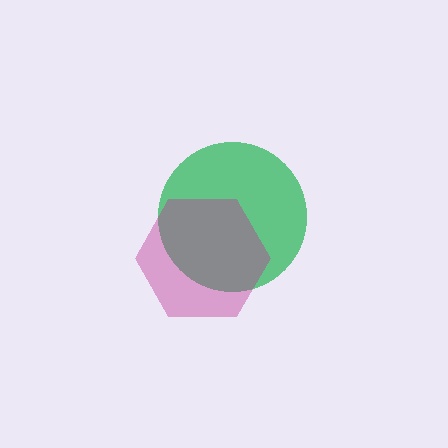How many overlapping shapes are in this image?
There are 2 overlapping shapes in the image.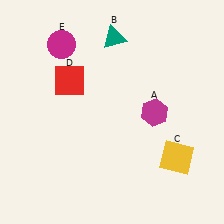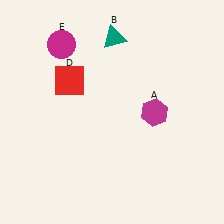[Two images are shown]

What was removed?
The yellow square (C) was removed in Image 2.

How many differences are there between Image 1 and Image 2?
There is 1 difference between the two images.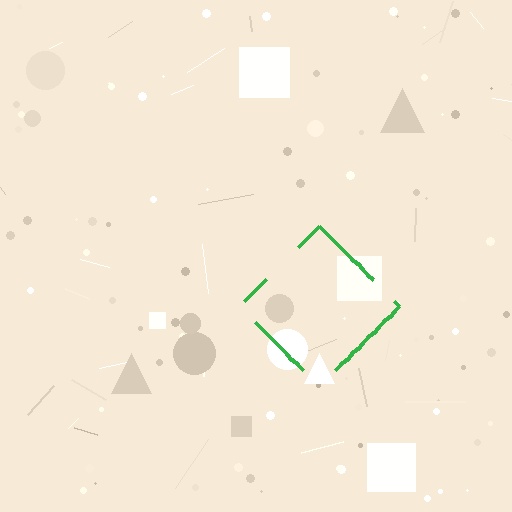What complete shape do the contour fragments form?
The contour fragments form a diamond.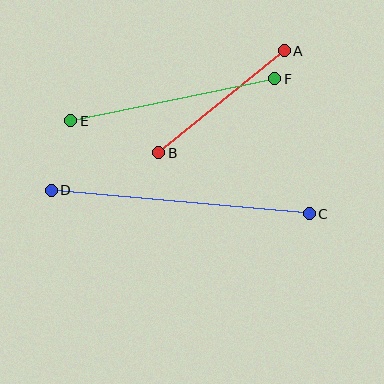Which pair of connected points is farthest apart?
Points C and D are farthest apart.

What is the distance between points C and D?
The distance is approximately 259 pixels.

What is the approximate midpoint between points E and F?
The midpoint is at approximately (173, 100) pixels.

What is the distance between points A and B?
The distance is approximately 162 pixels.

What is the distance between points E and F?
The distance is approximately 208 pixels.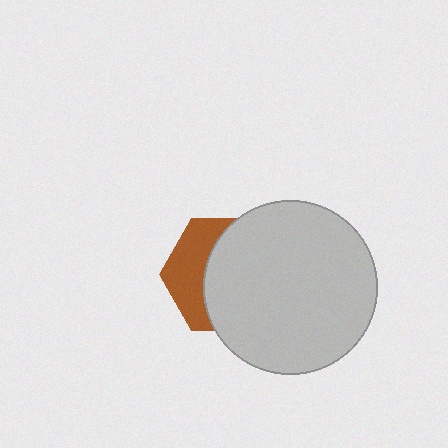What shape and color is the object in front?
The object in front is a light gray circle.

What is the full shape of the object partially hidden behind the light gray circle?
The partially hidden object is a brown hexagon.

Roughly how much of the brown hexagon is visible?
A small part of it is visible (roughly 37%).